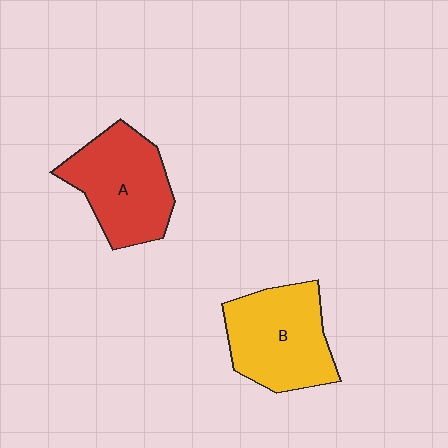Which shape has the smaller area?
Shape A (red).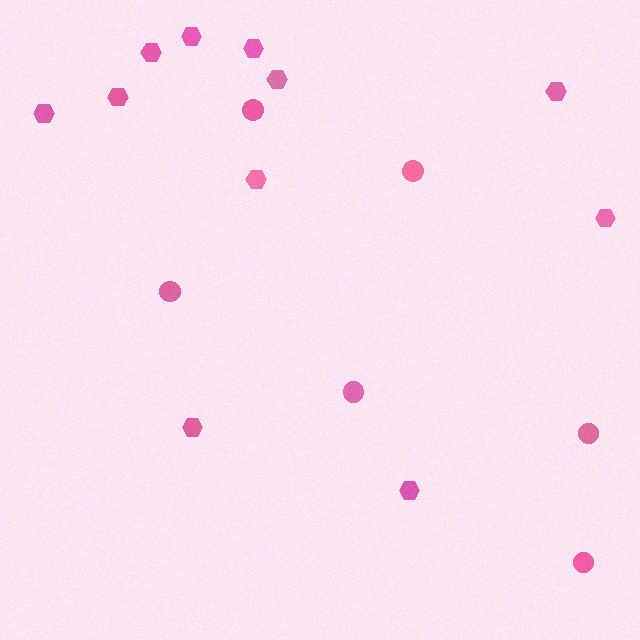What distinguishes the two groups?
There are 2 groups: one group of circles (6) and one group of hexagons (11).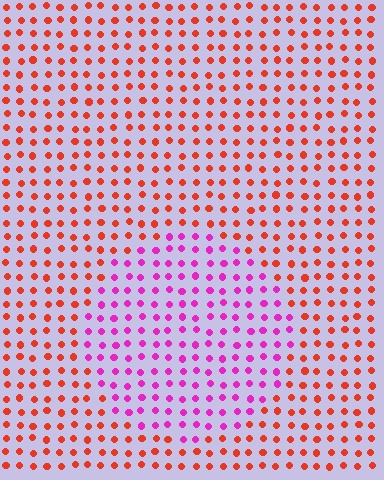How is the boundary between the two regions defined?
The boundary is defined purely by a slight shift in hue (about 55 degrees). Spacing, size, and orientation are identical on both sides.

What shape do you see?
I see a circle.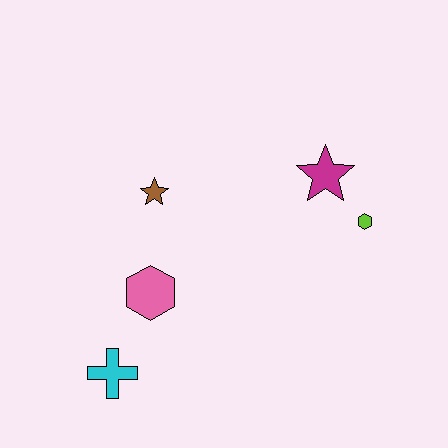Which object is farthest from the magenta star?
The cyan cross is farthest from the magenta star.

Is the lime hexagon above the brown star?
No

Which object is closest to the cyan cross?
The pink hexagon is closest to the cyan cross.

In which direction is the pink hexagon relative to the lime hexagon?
The pink hexagon is to the left of the lime hexagon.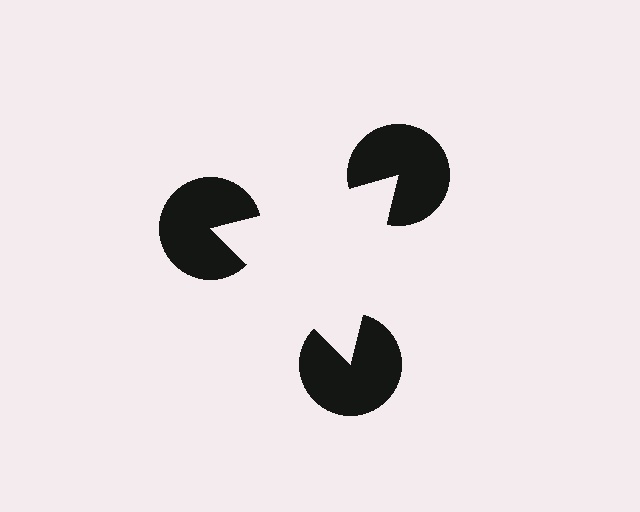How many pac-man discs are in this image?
There are 3 — one at each vertex of the illusory triangle.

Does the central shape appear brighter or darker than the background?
It typically appears slightly brighter than the background, even though no actual brightness change is drawn.